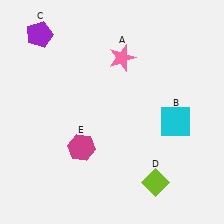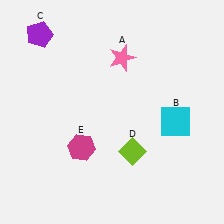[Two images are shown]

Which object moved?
The lime diamond (D) moved up.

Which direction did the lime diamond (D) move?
The lime diamond (D) moved up.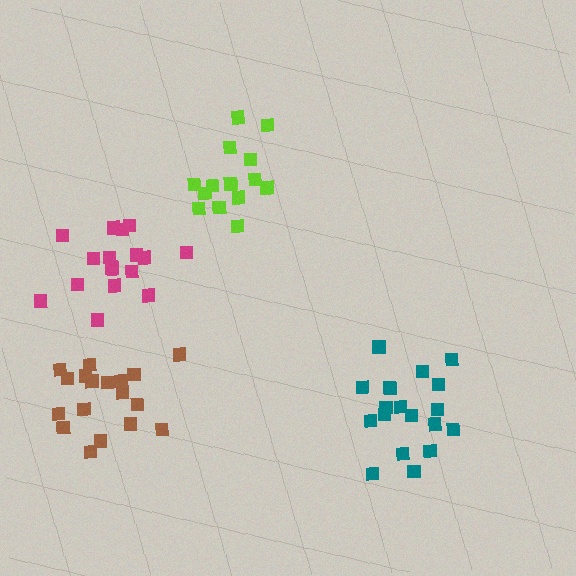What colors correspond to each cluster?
The clusters are colored: teal, lime, brown, magenta.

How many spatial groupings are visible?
There are 4 spatial groupings.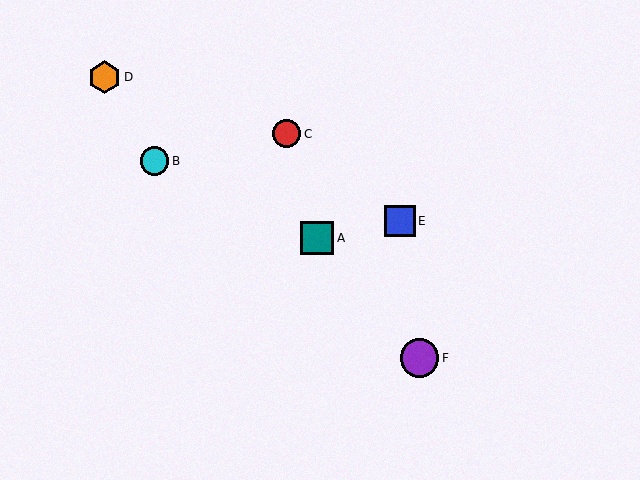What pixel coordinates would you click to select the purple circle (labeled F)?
Click at (420, 358) to select the purple circle F.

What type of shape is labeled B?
Shape B is a cyan circle.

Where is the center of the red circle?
The center of the red circle is at (287, 134).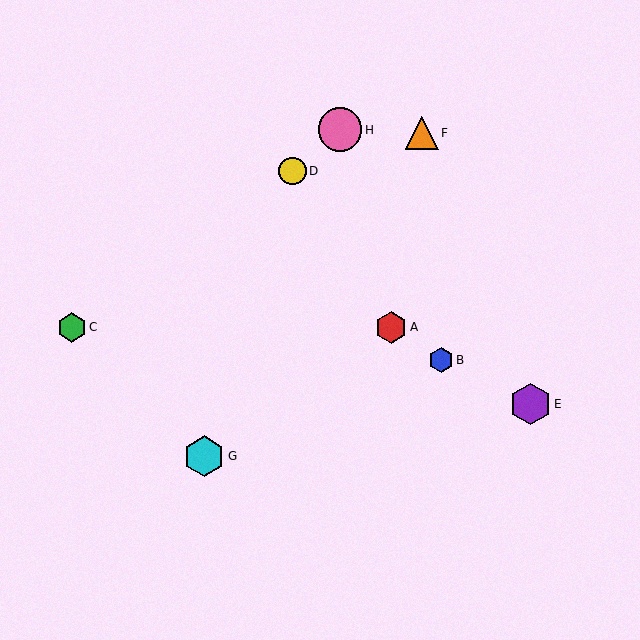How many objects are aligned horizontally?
2 objects (A, C) are aligned horizontally.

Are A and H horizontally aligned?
No, A is at y≈328 and H is at y≈130.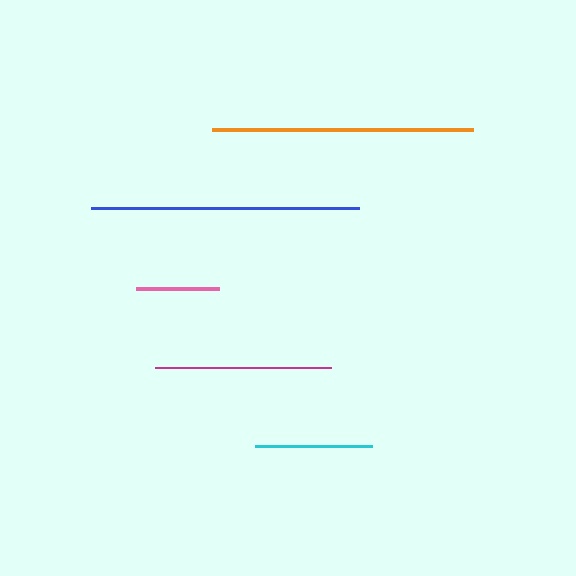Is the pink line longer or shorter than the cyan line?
The cyan line is longer than the pink line.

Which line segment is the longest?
The blue line is the longest at approximately 268 pixels.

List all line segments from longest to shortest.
From longest to shortest: blue, orange, magenta, cyan, pink.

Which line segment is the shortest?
The pink line is the shortest at approximately 83 pixels.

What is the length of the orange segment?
The orange segment is approximately 261 pixels long.